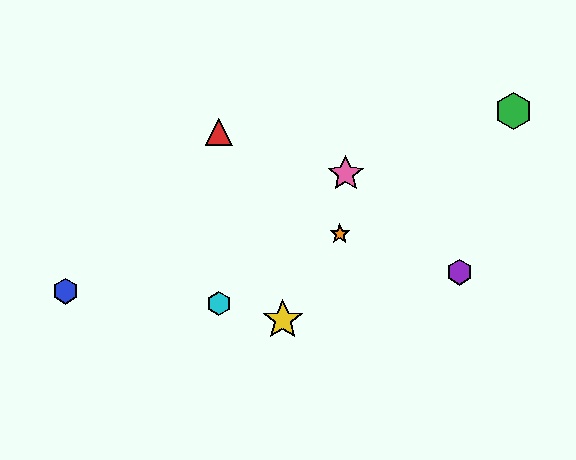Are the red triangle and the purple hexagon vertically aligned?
No, the red triangle is at x≈219 and the purple hexagon is at x≈459.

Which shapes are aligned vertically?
The red triangle, the cyan hexagon are aligned vertically.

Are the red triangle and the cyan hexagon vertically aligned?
Yes, both are at x≈219.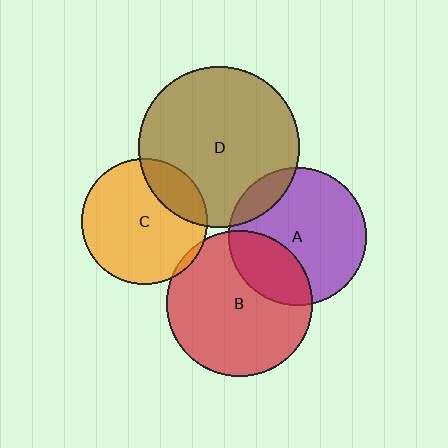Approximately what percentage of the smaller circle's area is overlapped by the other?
Approximately 20%.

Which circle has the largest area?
Circle D (brown).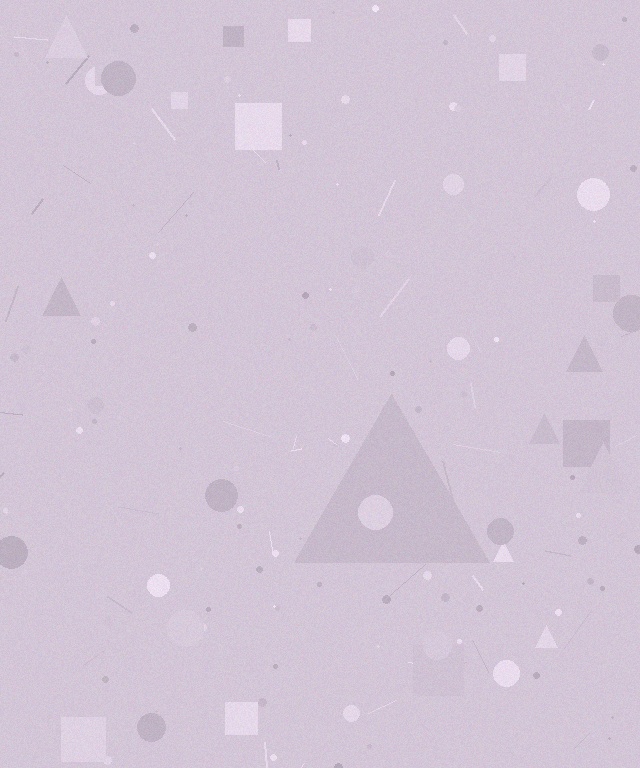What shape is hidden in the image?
A triangle is hidden in the image.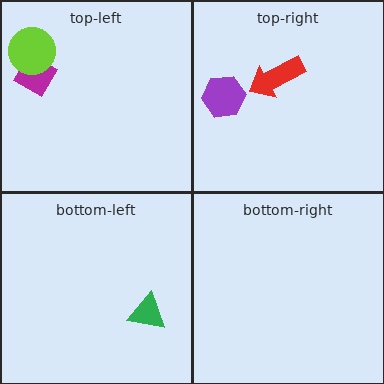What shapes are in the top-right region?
The purple hexagon, the red arrow.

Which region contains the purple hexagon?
The top-right region.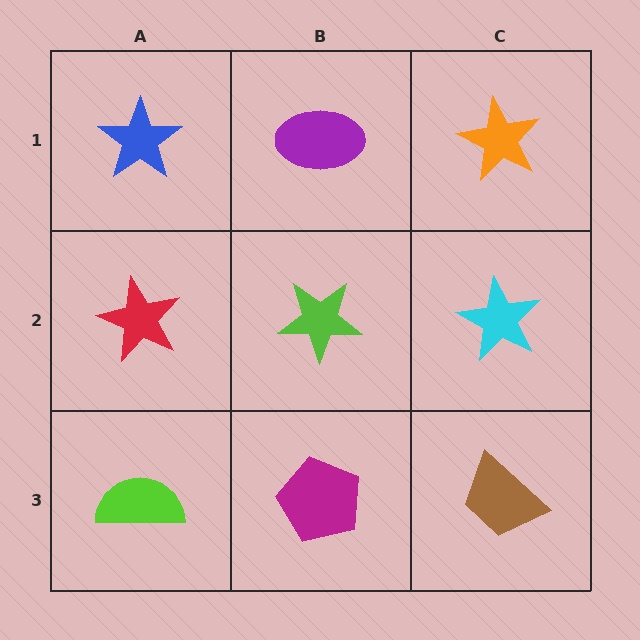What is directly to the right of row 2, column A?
A lime star.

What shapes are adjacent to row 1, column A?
A red star (row 2, column A), a purple ellipse (row 1, column B).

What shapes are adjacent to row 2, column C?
An orange star (row 1, column C), a brown trapezoid (row 3, column C), a lime star (row 2, column B).